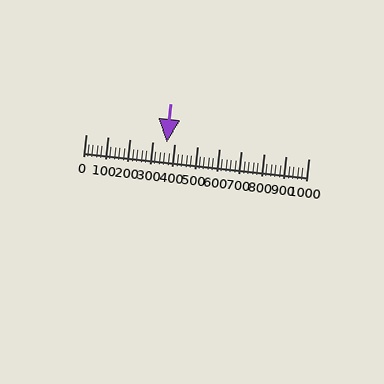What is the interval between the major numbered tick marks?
The major tick marks are spaced 100 units apart.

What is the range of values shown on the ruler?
The ruler shows values from 0 to 1000.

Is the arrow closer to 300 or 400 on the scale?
The arrow is closer to 400.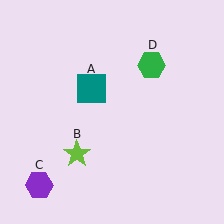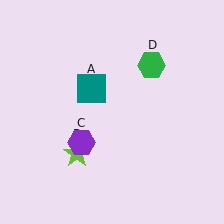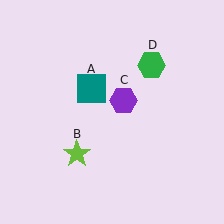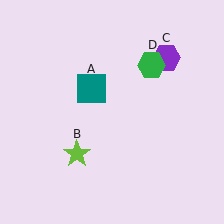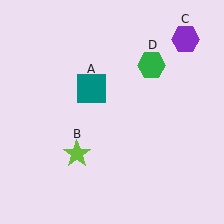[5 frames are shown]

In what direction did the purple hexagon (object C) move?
The purple hexagon (object C) moved up and to the right.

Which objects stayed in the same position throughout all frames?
Teal square (object A) and lime star (object B) and green hexagon (object D) remained stationary.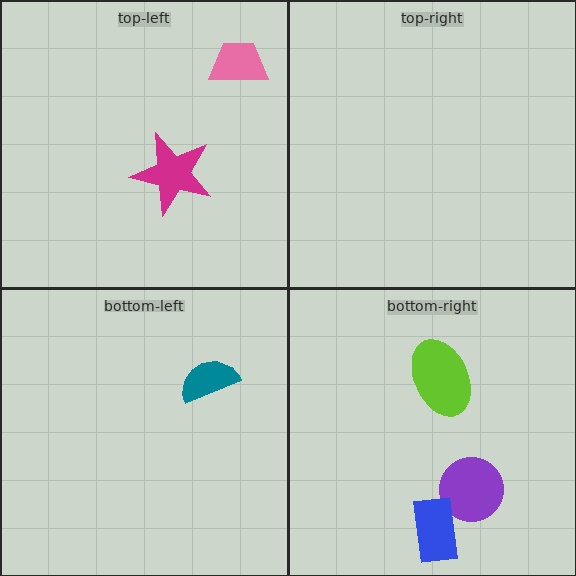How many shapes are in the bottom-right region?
3.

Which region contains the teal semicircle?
The bottom-left region.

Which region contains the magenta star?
The top-left region.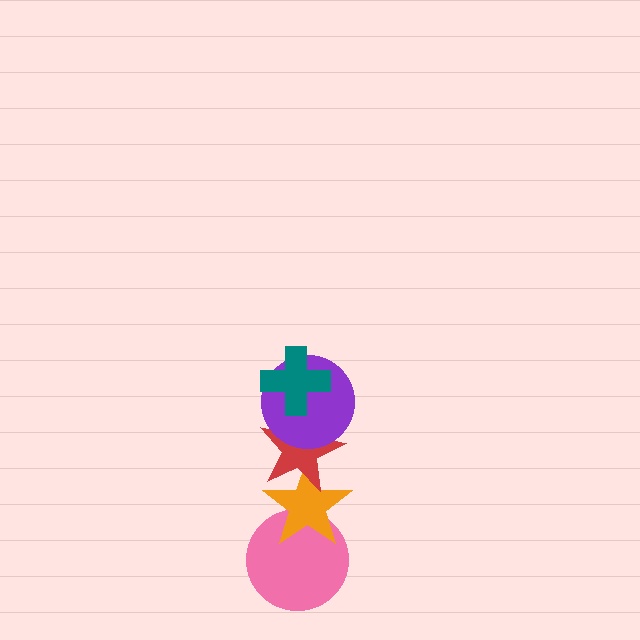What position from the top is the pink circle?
The pink circle is 5th from the top.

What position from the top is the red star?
The red star is 3rd from the top.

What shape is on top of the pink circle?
The orange star is on top of the pink circle.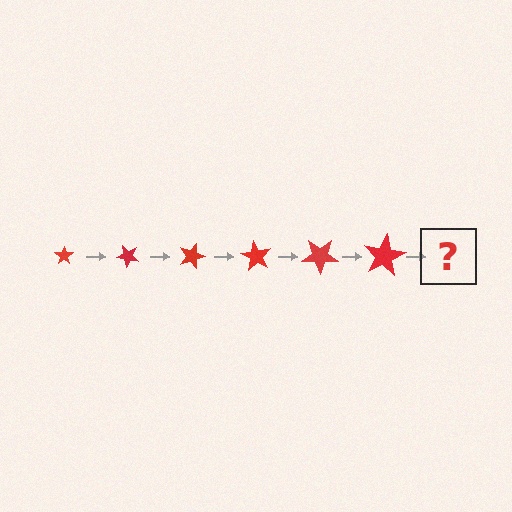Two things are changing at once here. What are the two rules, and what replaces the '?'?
The two rules are that the star grows larger each step and it rotates 45 degrees each step. The '?' should be a star, larger than the previous one and rotated 270 degrees from the start.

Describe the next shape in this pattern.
It should be a star, larger than the previous one and rotated 270 degrees from the start.